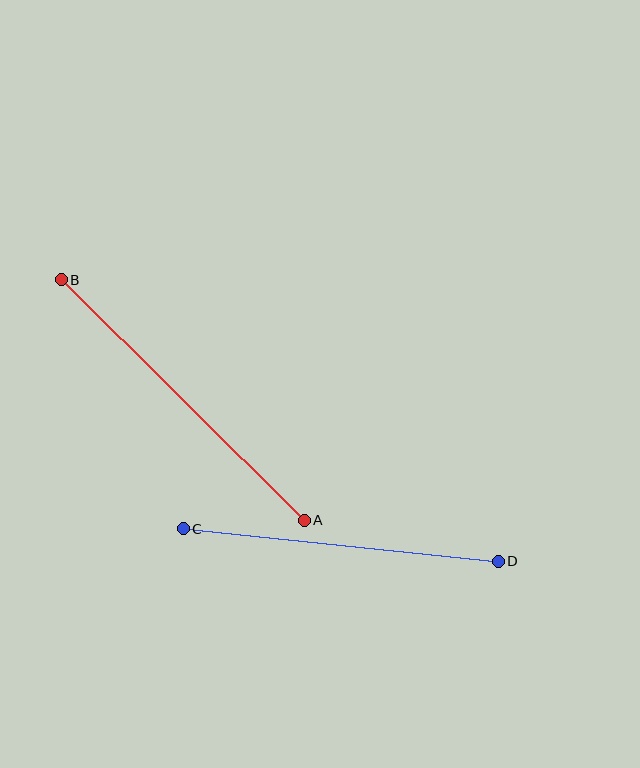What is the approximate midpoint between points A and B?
The midpoint is at approximately (183, 400) pixels.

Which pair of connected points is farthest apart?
Points A and B are farthest apart.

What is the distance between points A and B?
The distance is approximately 342 pixels.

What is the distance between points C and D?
The distance is approximately 317 pixels.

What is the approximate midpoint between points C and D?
The midpoint is at approximately (341, 545) pixels.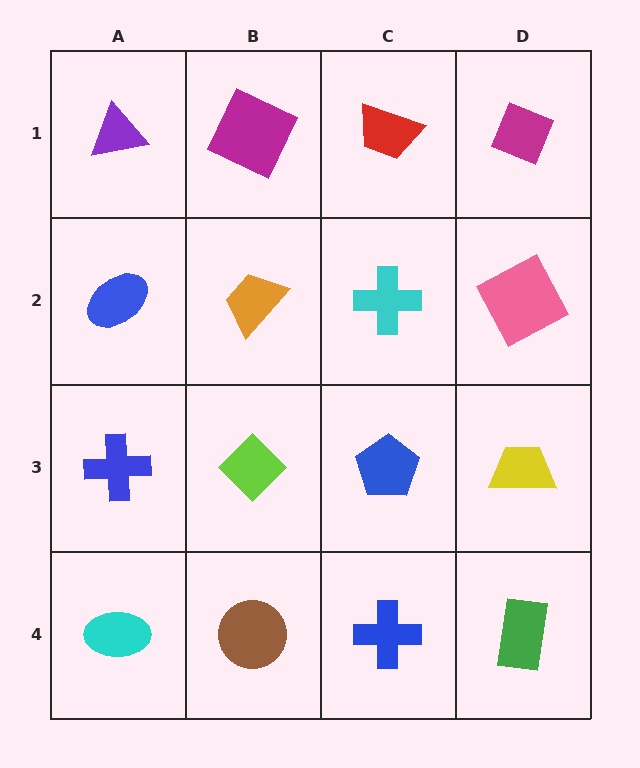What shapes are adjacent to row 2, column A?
A purple triangle (row 1, column A), a blue cross (row 3, column A), an orange trapezoid (row 2, column B).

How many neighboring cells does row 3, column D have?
3.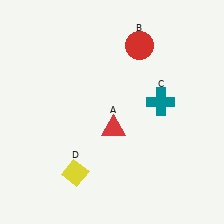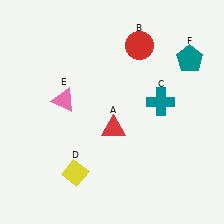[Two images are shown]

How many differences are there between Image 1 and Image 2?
There are 2 differences between the two images.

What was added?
A pink triangle (E), a teal pentagon (F) were added in Image 2.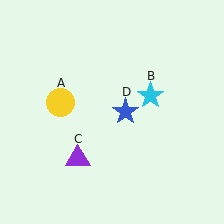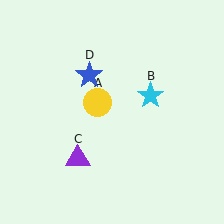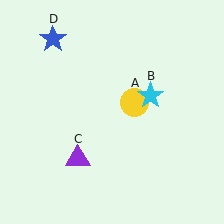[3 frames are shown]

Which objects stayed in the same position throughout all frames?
Cyan star (object B) and purple triangle (object C) remained stationary.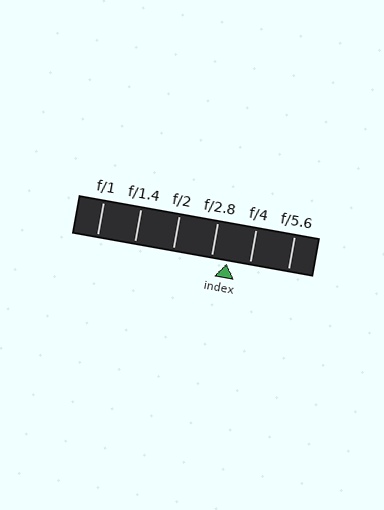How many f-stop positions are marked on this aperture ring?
There are 6 f-stop positions marked.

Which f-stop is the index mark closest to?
The index mark is closest to f/2.8.